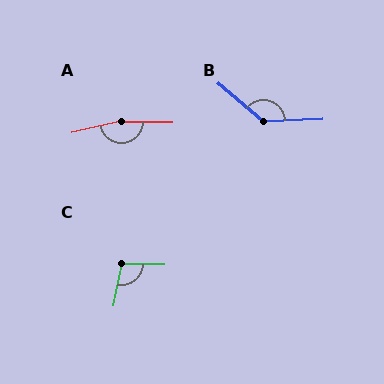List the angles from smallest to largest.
C (100°), B (137°), A (167°).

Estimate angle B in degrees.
Approximately 137 degrees.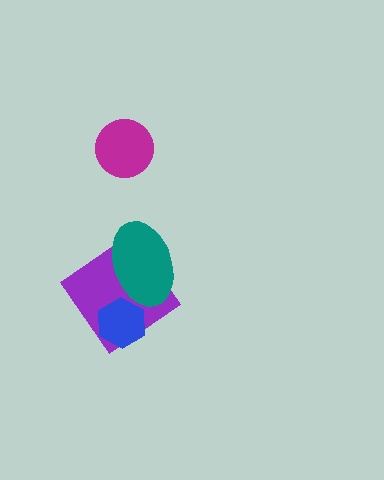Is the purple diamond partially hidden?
Yes, it is partially covered by another shape.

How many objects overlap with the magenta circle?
0 objects overlap with the magenta circle.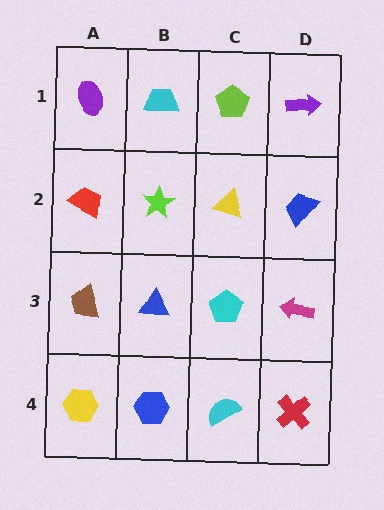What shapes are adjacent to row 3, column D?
A blue trapezoid (row 2, column D), a red cross (row 4, column D), a cyan pentagon (row 3, column C).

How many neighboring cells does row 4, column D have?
2.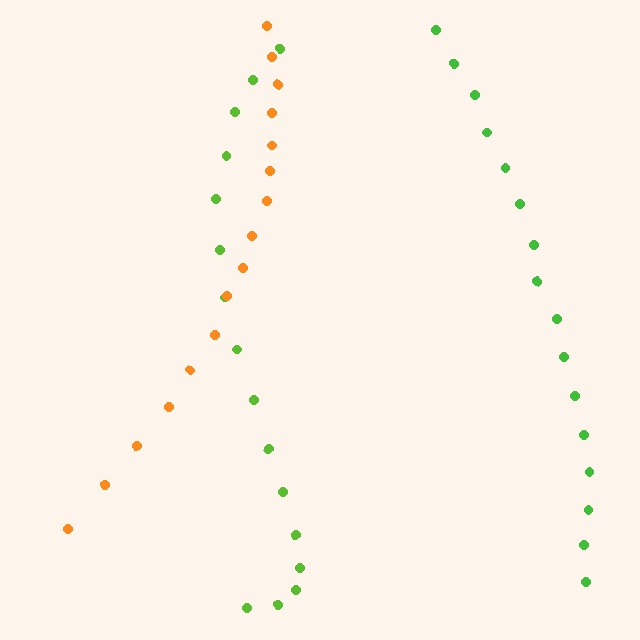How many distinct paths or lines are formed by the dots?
There are 3 distinct paths.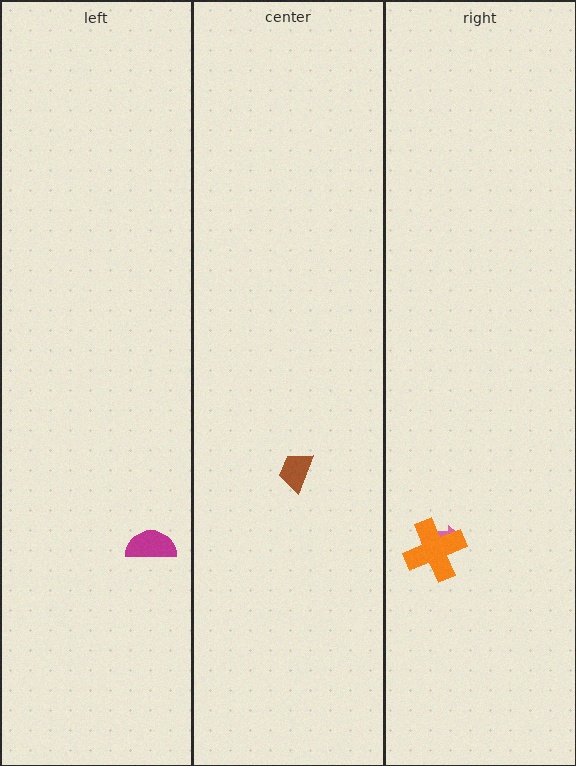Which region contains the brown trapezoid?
The center region.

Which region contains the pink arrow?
The right region.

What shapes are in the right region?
The pink arrow, the orange cross.